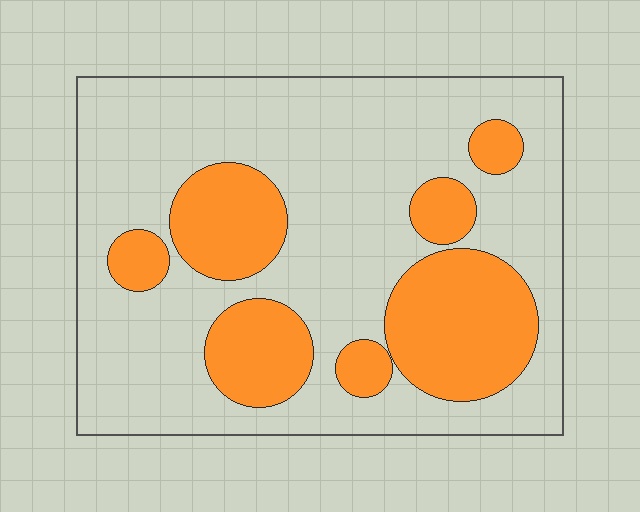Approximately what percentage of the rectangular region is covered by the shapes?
Approximately 30%.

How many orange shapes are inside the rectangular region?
7.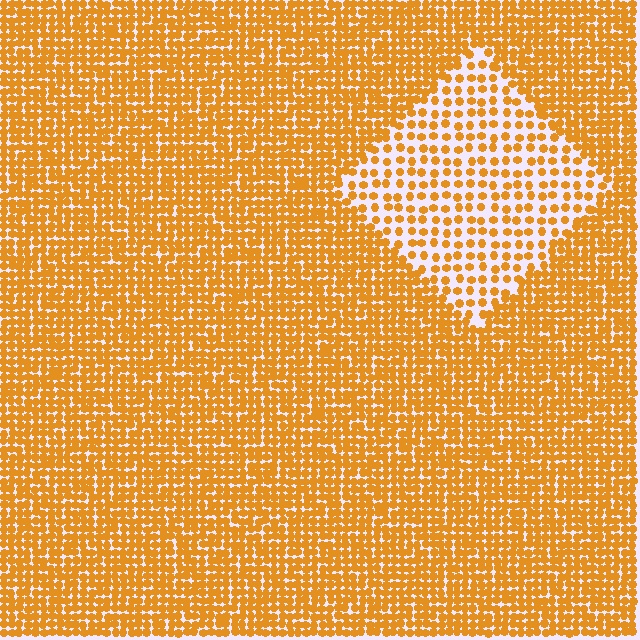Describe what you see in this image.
The image contains small orange elements arranged at two different densities. A diamond-shaped region is visible where the elements are less densely packed than the surrounding area.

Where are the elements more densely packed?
The elements are more densely packed outside the diamond boundary.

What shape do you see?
I see a diamond.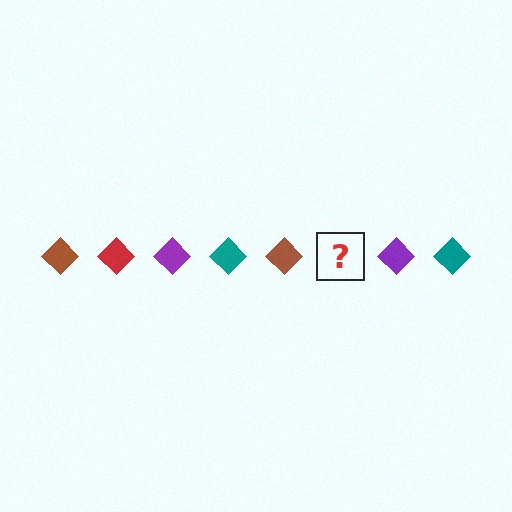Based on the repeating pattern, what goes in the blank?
The blank should be a red diamond.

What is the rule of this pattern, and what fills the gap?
The rule is that the pattern cycles through brown, red, purple, teal diamonds. The gap should be filled with a red diamond.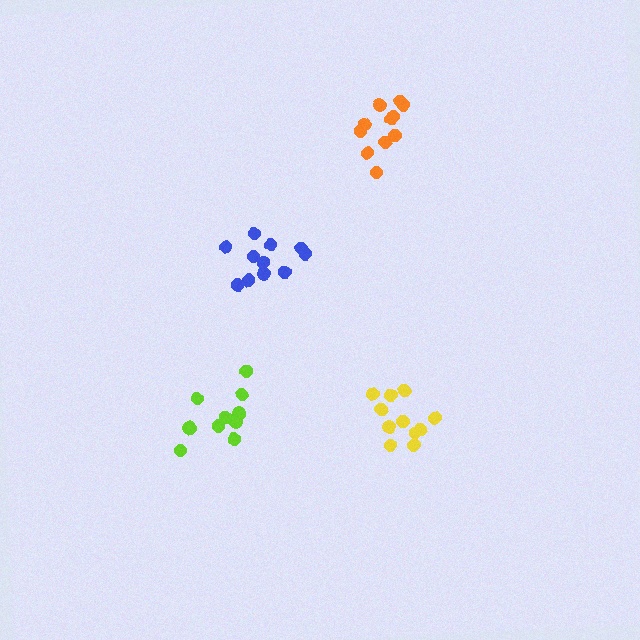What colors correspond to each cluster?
The clusters are colored: orange, blue, lime, yellow.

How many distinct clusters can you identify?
There are 4 distinct clusters.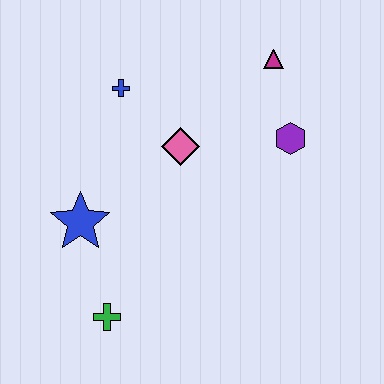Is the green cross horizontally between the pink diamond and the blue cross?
No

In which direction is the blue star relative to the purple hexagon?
The blue star is to the left of the purple hexagon.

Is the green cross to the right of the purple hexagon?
No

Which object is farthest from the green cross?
The magenta triangle is farthest from the green cross.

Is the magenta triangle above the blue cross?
Yes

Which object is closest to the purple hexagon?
The magenta triangle is closest to the purple hexagon.